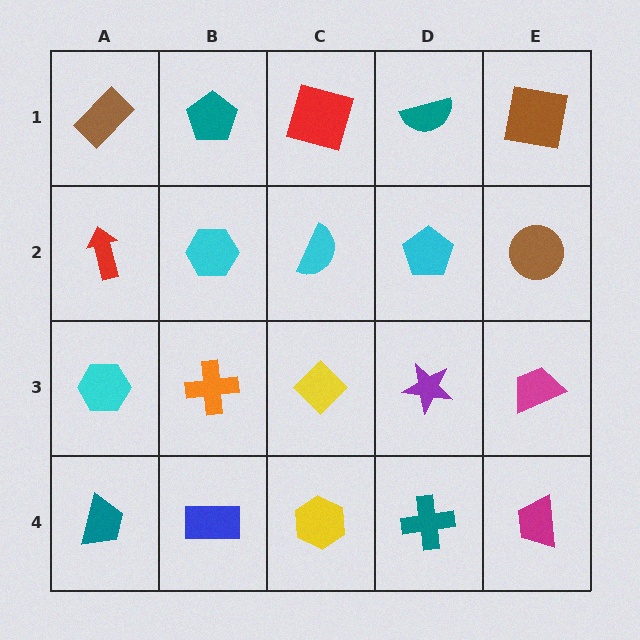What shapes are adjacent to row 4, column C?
A yellow diamond (row 3, column C), a blue rectangle (row 4, column B), a teal cross (row 4, column D).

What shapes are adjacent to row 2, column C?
A red square (row 1, column C), a yellow diamond (row 3, column C), a cyan hexagon (row 2, column B), a cyan pentagon (row 2, column D).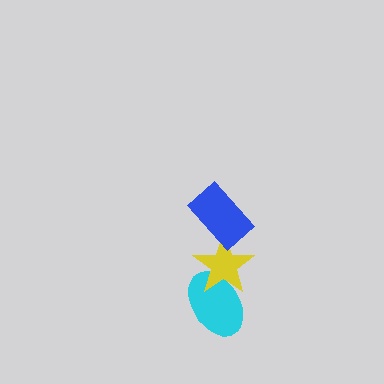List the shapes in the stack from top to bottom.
From top to bottom: the blue rectangle, the yellow star, the cyan ellipse.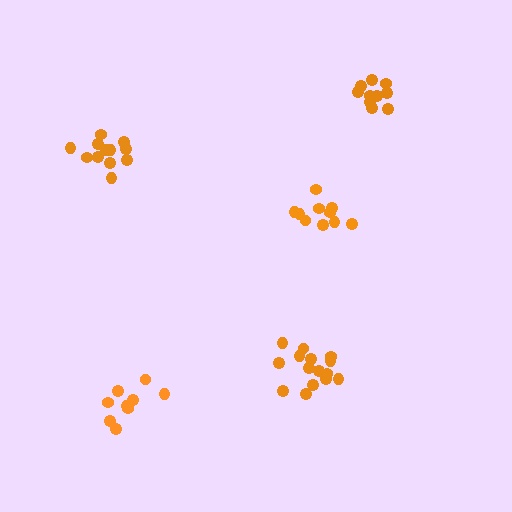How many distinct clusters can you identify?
There are 5 distinct clusters.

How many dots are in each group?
Group 1: 12 dots, Group 2: 10 dots, Group 3: 15 dots, Group 4: 9 dots, Group 5: 10 dots (56 total).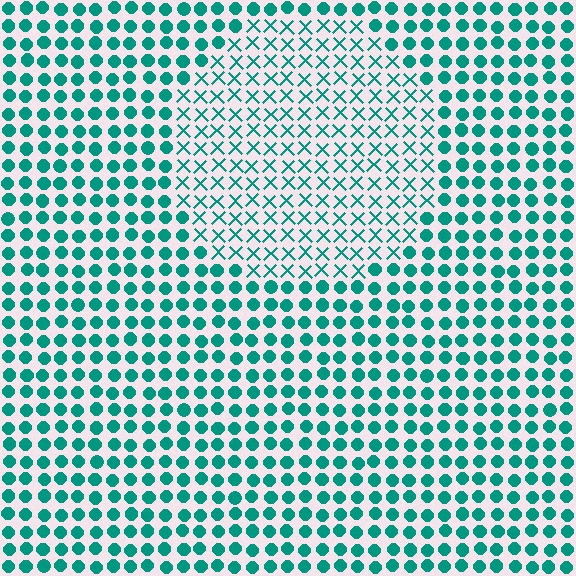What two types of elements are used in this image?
The image uses X marks inside the circle region and circles outside it.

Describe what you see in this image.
The image is filled with small teal elements arranged in a uniform grid. A circle-shaped region contains X marks, while the surrounding area contains circles. The boundary is defined purely by the change in element shape.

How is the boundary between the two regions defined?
The boundary is defined by a change in element shape: X marks inside vs. circles outside. All elements share the same color and spacing.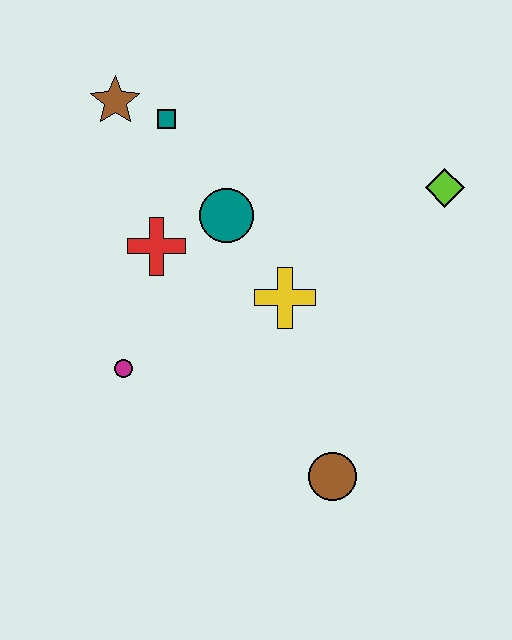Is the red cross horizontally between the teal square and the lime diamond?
No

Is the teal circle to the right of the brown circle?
No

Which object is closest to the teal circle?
The red cross is closest to the teal circle.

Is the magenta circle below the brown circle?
No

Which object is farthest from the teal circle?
The brown circle is farthest from the teal circle.